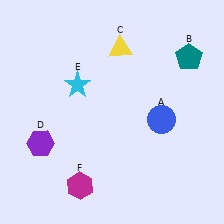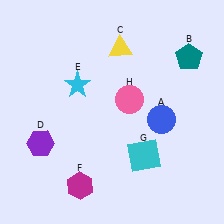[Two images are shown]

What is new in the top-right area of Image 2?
A pink circle (H) was added in the top-right area of Image 2.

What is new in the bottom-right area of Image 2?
A cyan square (G) was added in the bottom-right area of Image 2.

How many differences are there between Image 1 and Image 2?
There are 2 differences between the two images.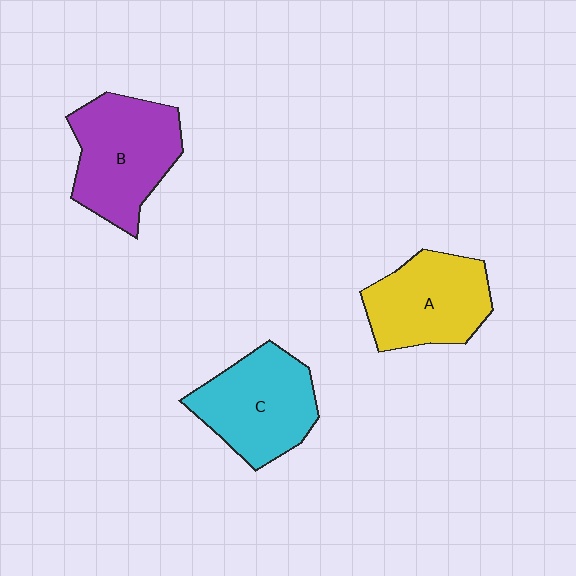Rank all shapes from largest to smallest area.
From largest to smallest: B (purple), C (cyan), A (yellow).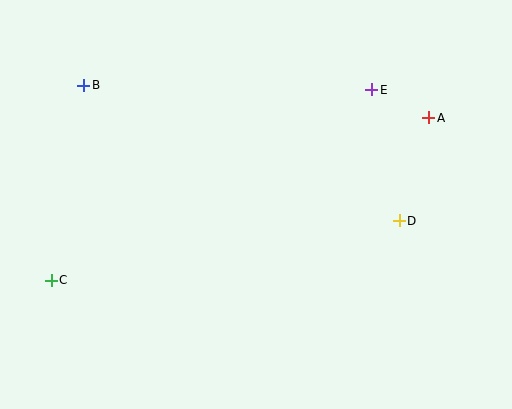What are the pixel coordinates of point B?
Point B is at (84, 85).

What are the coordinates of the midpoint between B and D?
The midpoint between B and D is at (241, 153).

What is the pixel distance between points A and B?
The distance between A and B is 347 pixels.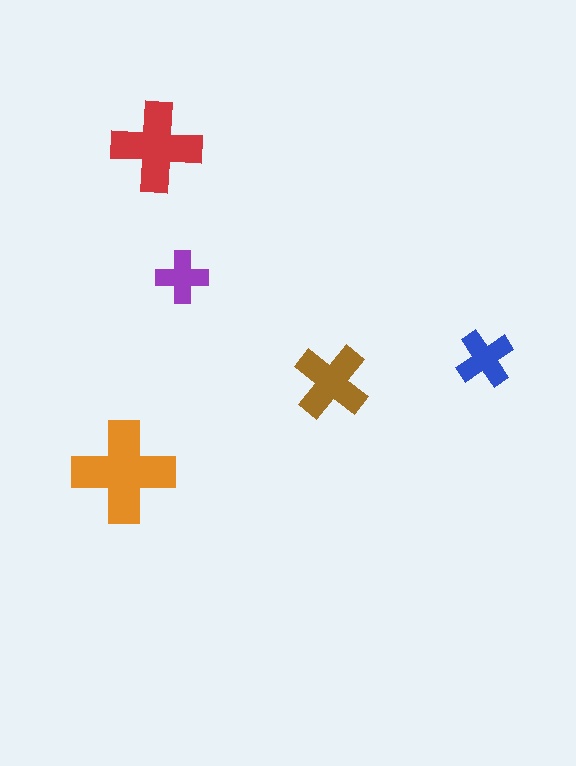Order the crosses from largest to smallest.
the orange one, the red one, the brown one, the blue one, the purple one.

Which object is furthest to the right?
The blue cross is rightmost.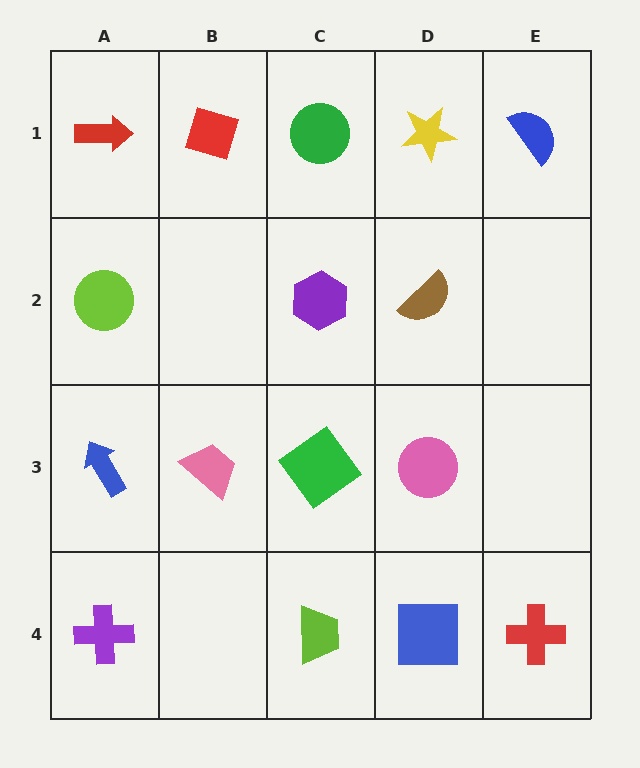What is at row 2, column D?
A brown semicircle.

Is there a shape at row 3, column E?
No, that cell is empty.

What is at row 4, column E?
A red cross.